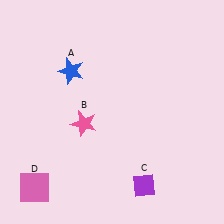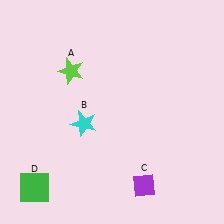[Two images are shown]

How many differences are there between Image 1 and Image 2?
There are 3 differences between the two images.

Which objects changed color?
A changed from blue to lime. B changed from pink to cyan. D changed from pink to green.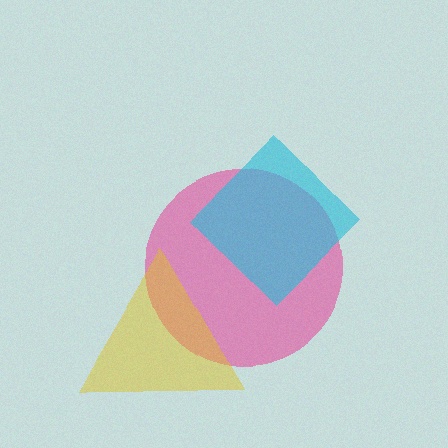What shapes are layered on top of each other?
The layered shapes are: a pink circle, a yellow triangle, a cyan diamond.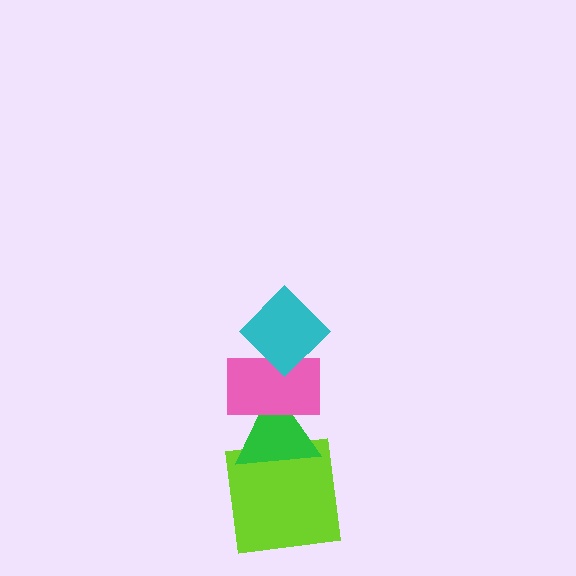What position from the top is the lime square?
The lime square is 4th from the top.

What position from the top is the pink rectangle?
The pink rectangle is 2nd from the top.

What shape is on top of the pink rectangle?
The cyan diamond is on top of the pink rectangle.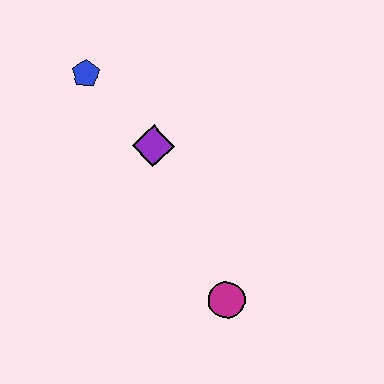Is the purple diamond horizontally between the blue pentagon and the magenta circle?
Yes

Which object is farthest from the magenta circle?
The blue pentagon is farthest from the magenta circle.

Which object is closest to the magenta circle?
The purple diamond is closest to the magenta circle.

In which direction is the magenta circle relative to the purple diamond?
The magenta circle is below the purple diamond.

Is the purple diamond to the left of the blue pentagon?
No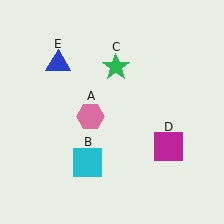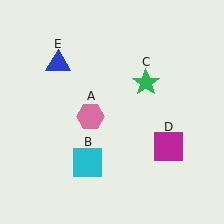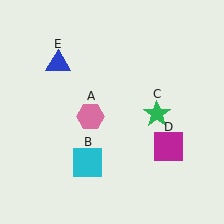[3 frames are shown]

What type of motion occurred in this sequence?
The green star (object C) rotated clockwise around the center of the scene.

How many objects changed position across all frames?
1 object changed position: green star (object C).